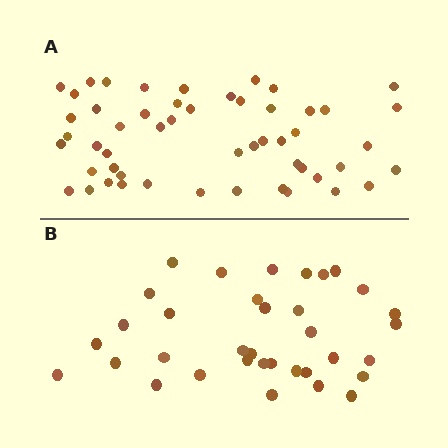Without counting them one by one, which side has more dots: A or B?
Region A (the top region) has more dots.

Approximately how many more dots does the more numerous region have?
Region A has approximately 15 more dots than region B.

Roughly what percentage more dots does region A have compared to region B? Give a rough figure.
About 50% more.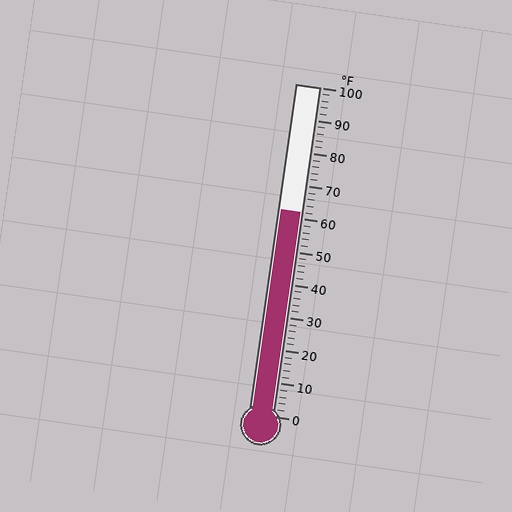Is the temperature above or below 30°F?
The temperature is above 30°F.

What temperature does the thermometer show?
The thermometer shows approximately 62°F.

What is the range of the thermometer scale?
The thermometer scale ranges from 0°F to 100°F.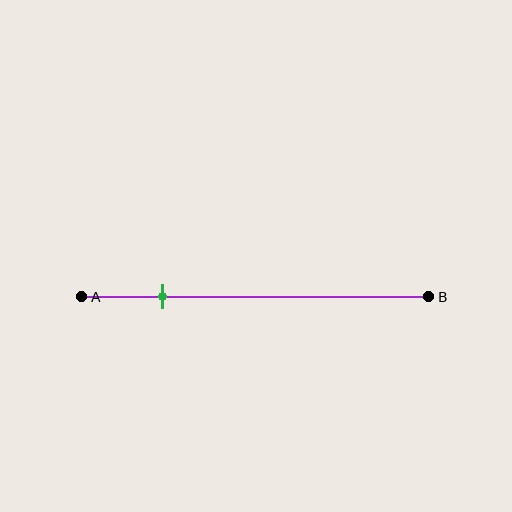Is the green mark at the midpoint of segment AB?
No, the mark is at about 25% from A, not at the 50% midpoint.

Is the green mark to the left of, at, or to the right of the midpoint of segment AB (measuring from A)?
The green mark is to the left of the midpoint of segment AB.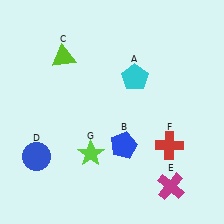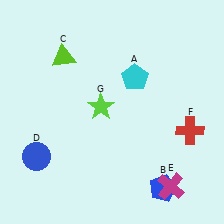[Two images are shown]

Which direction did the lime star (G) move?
The lime star (G) moved up.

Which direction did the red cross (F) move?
The red cross (F) moved right.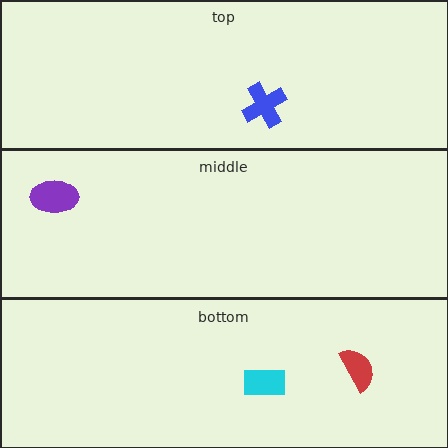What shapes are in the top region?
The blue cross.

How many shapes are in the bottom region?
2.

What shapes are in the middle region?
The purple ellipse.